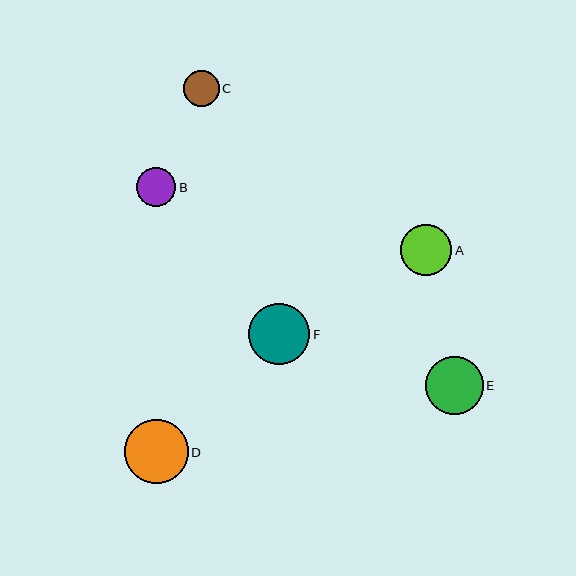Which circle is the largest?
Circle D is the largest with a size of approximately 64 pixels.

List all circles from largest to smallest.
From largest to smallest: D, F, E, A, B, C.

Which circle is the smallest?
Circle C is the smallest with a size of approximately 36 pixels.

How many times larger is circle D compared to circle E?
Circle D is approximately 1.1 times the size of circle E.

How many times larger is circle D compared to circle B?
Circle D is approximately 1.6 times the size of circle B.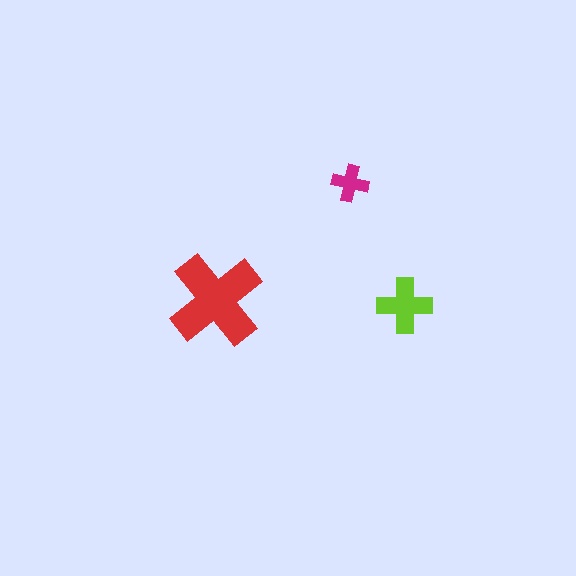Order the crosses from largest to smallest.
the red one, the lime one, the magenta one.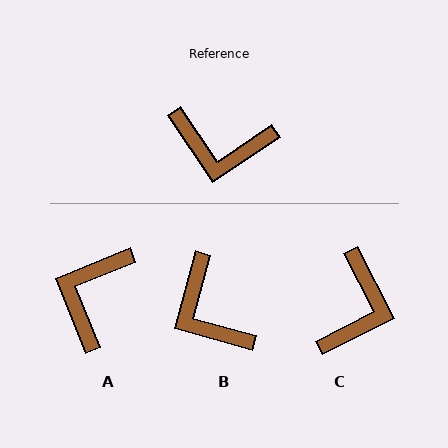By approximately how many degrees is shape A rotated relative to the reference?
Approximately 101 degrees clockwise.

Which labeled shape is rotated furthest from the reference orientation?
A, about 101 degrees away.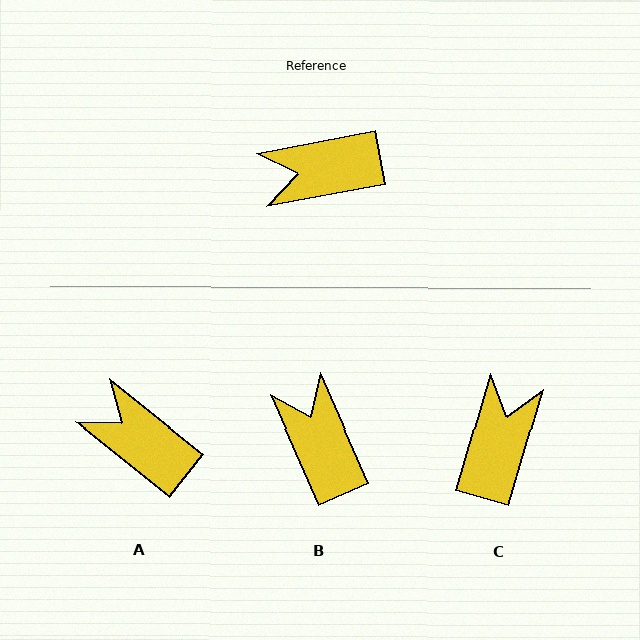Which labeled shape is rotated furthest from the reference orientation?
C, about 117 degrees away.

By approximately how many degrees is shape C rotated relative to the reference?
Approximately 117 degrees clockwise.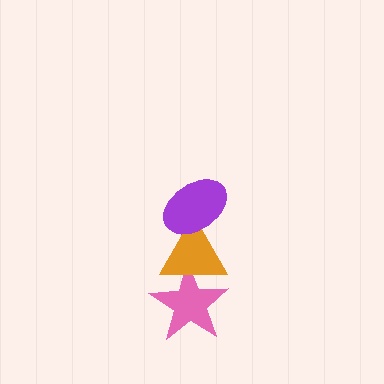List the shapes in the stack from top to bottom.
From top to bottom: the purple ellipse, the orange triangle, the pink star.